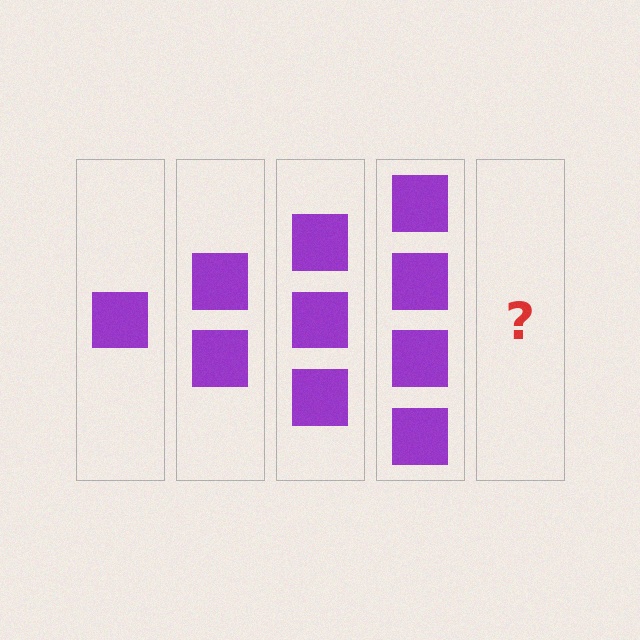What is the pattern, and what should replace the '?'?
The pattern is that each step adds one more square. The '?' should be 5 squares.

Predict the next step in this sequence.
The next step is 5 squares.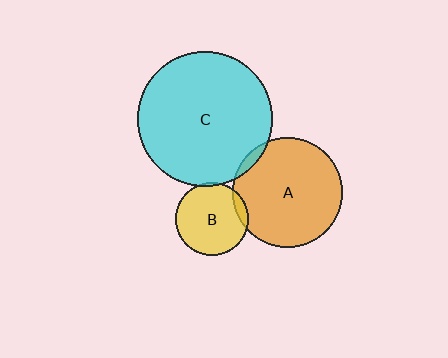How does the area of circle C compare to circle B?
Approximately 3.5 times.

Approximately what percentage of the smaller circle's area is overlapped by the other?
Approximately 5%.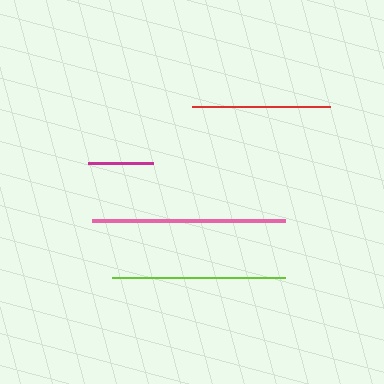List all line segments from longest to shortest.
From longest to shortest: pink, lime, red, magenta.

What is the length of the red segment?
The red segment is approximately 138 pixels long.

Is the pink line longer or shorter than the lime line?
The pink line is longer than the lime line.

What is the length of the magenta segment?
The magenta segment is approximately 65 pixels long.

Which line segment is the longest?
The pink line is the longest at approximately 193 pixels.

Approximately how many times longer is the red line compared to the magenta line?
The red line is approximately 2.1 times the length of the magenta line.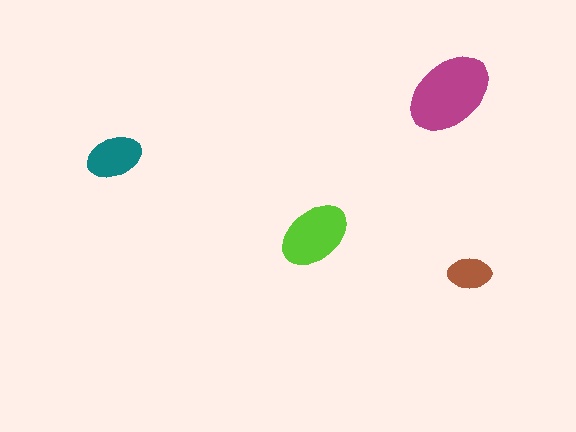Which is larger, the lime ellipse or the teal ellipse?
The lime one.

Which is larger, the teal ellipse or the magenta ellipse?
The magenta one.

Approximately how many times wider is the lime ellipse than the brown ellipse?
About 1.5 times wider.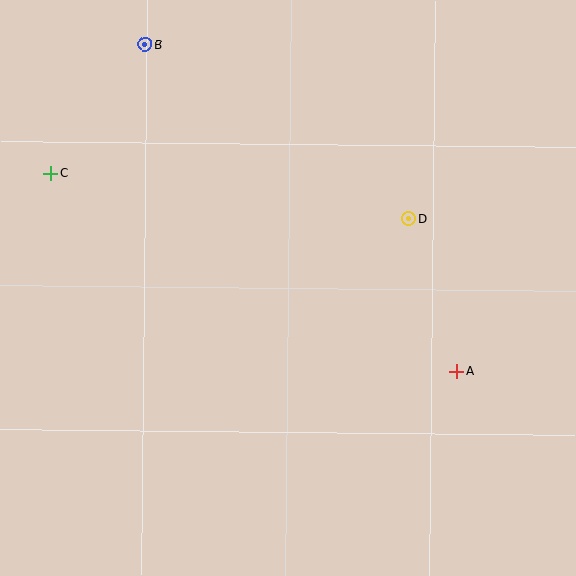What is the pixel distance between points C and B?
The distance between C and B is 159 pixels.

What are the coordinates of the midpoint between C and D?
The midpoint between C and D is at (230, 196).